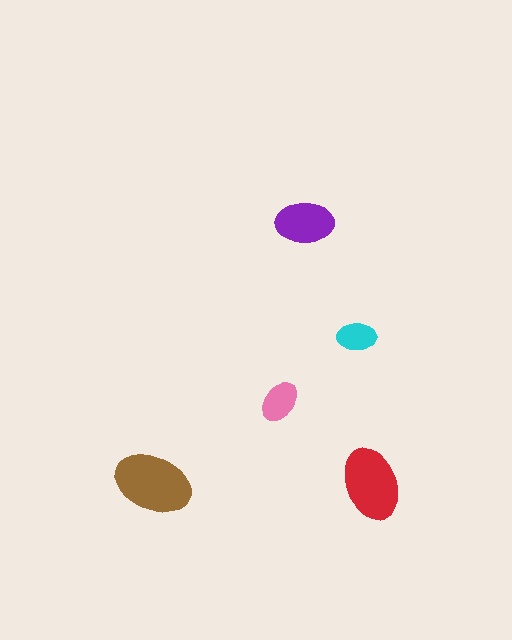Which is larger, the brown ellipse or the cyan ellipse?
The brown one.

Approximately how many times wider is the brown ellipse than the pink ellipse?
About 2 times wider.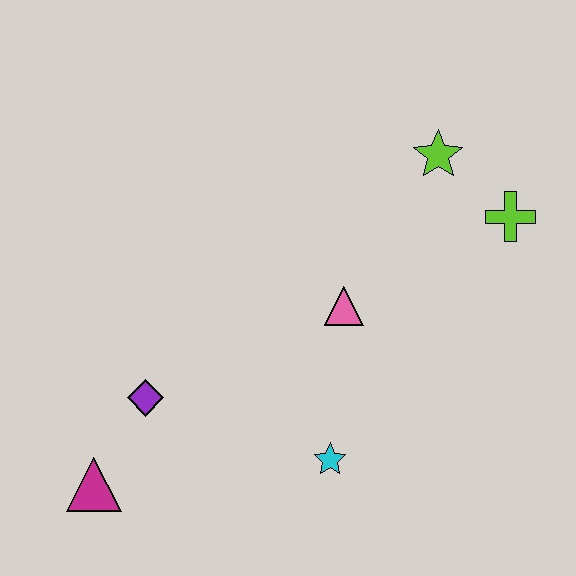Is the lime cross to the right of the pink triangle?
Yes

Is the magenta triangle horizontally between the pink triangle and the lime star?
No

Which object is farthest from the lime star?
The magenta triangle is farthest from the lime star.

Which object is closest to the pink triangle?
The cyan star is closest to the pink triangle.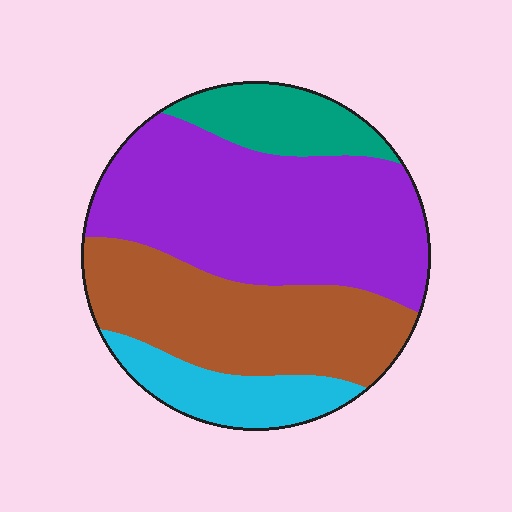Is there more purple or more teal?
Purple.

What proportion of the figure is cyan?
Cyan covers about 10% of the figure.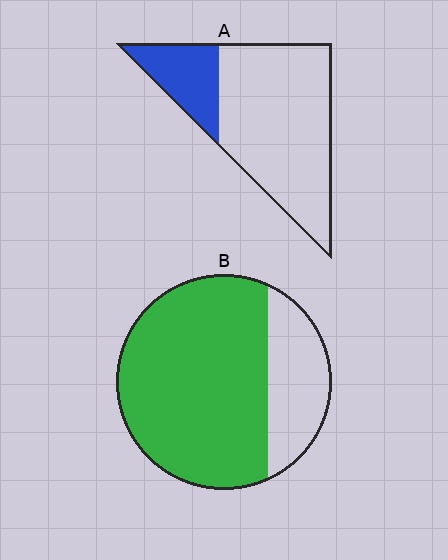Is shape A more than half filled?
No.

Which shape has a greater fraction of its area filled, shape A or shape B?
Shape B.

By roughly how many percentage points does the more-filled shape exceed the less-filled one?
By roughly 50 percentage points (B over A).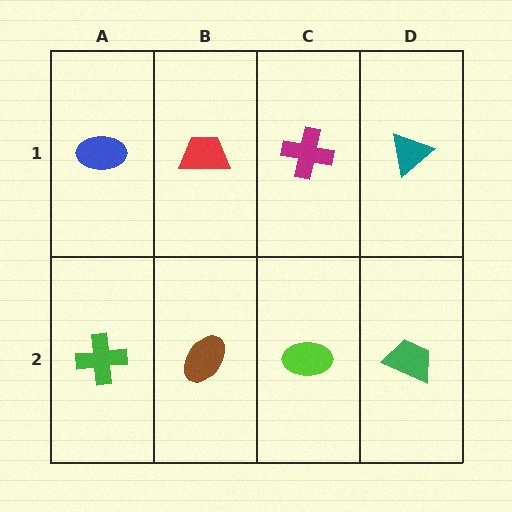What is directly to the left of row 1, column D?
A magenta cross.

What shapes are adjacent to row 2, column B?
A red trapezoid (row 1, column B), a green cross (row 2, column A), a lime ellipse (row 2, column C).